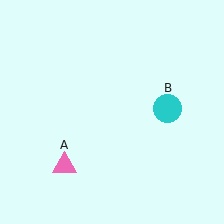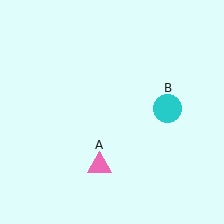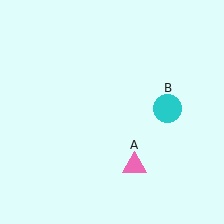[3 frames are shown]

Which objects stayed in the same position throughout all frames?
Cyan circle (object B) remained stationary.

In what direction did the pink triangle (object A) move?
The pink triangle (object A) moved right.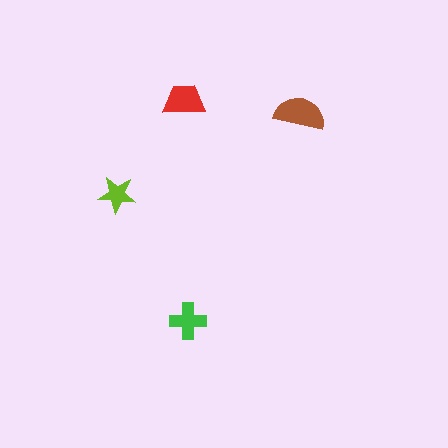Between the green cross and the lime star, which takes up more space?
The green cross.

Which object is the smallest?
The lime star.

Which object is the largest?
The brown semicircle.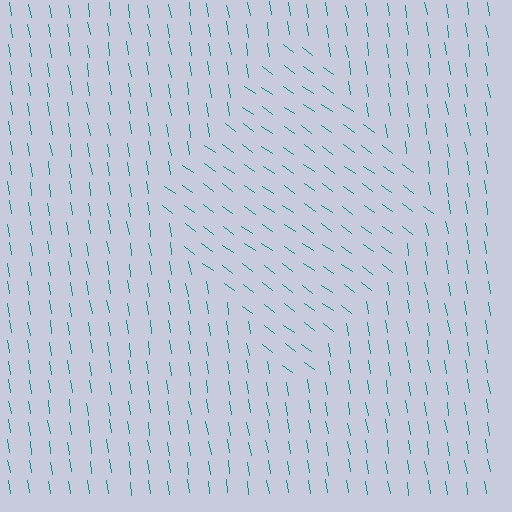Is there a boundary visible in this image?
Yes, there is a texture boundary formed by a change in line orientation.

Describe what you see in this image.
The image is filled with small teal line segments. A diamond region in the image has lines oriented differently from the surrounding lines, creating a visible texture boundary.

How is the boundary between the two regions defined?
The boundary is defined purely by a change in line orientation (approximately 45 degrees difference). All lines are the same color and thickness.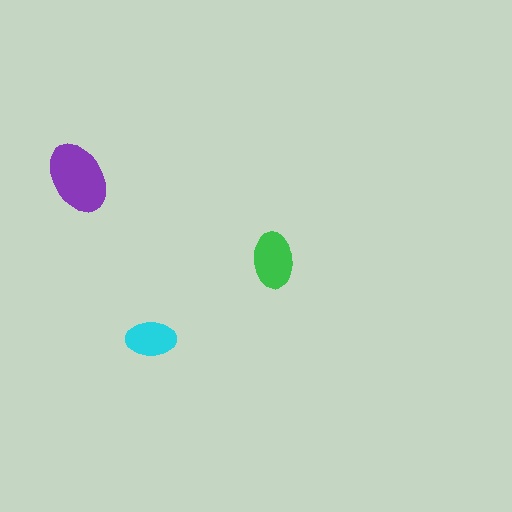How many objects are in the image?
There are 3 objects in the image.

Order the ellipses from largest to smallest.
the purple one, the green one, the cyan one.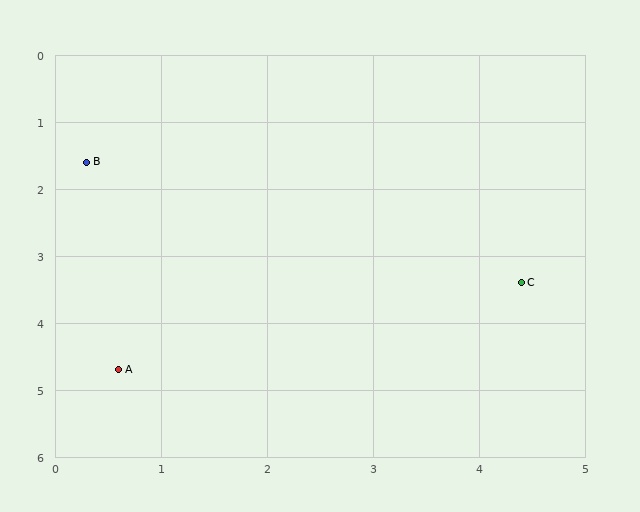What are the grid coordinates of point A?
Point A is at approximately (0.6, 4.7).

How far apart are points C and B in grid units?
Points C and B are about 4.5 grid units apart.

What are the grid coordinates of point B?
Point B is at approximately (0.3, 1.6).